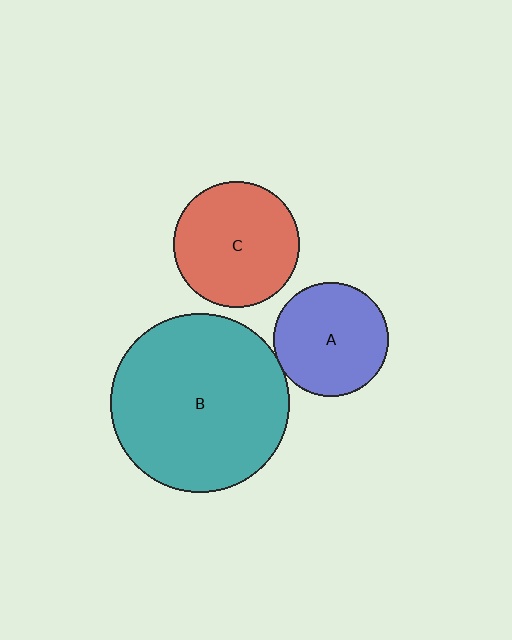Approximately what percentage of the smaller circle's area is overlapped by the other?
Approximately 5%.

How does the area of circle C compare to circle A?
Approximately 1.2 times.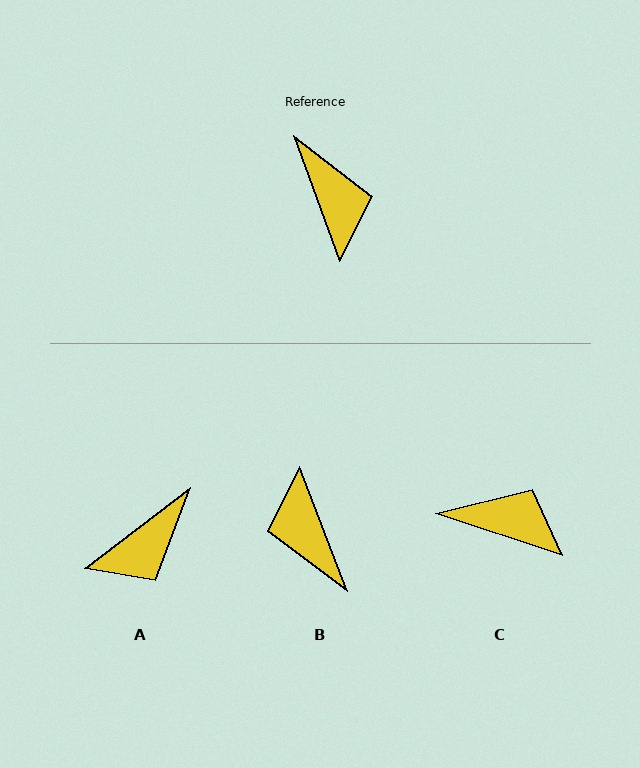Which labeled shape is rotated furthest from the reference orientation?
B, about 179 degrees away.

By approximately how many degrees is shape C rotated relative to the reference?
Approximately 52 degrees counter-clockwise.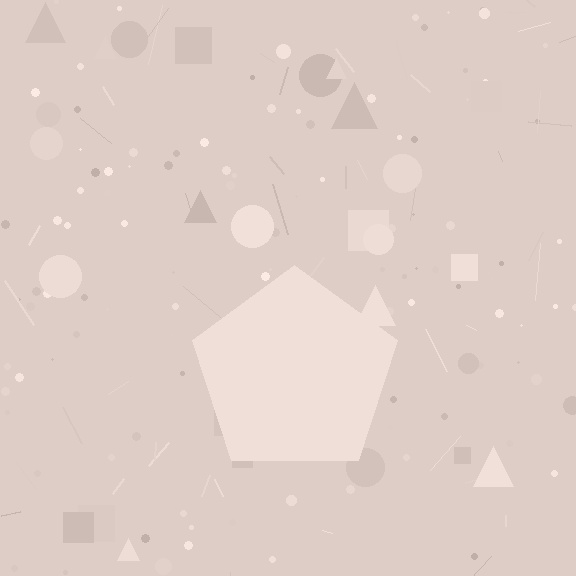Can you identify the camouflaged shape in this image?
The camouflaged shape is a pentagon.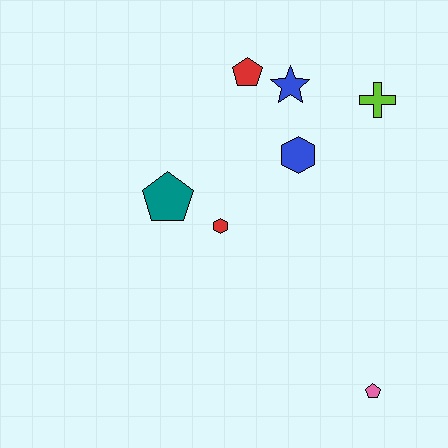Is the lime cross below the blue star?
Yes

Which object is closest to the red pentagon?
The blue star is closest to the red pentagon.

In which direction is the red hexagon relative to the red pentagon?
The red hexagon is below the red pentagon.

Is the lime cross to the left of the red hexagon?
No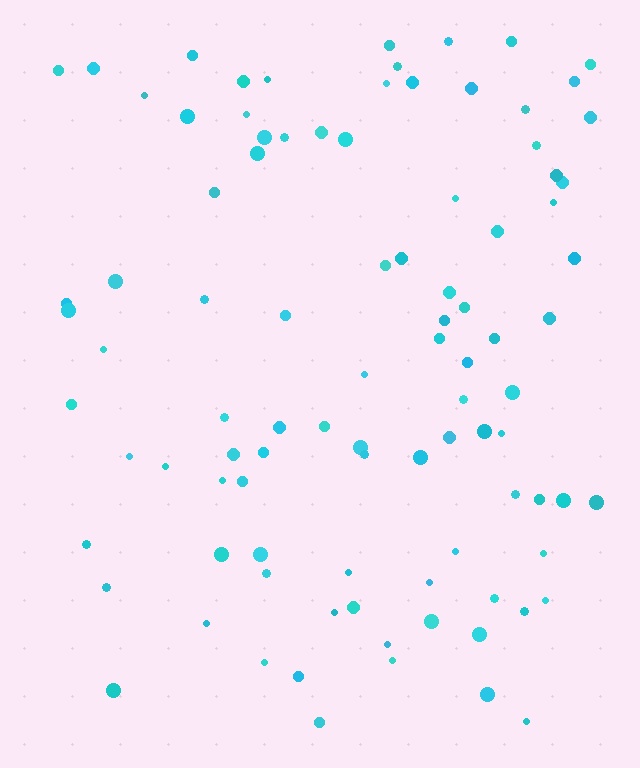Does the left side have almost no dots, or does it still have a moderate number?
Still a moderate number, just noticeably fewer than the right.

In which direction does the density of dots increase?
From left to right, with the right side densest.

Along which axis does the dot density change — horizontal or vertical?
Horizontal.